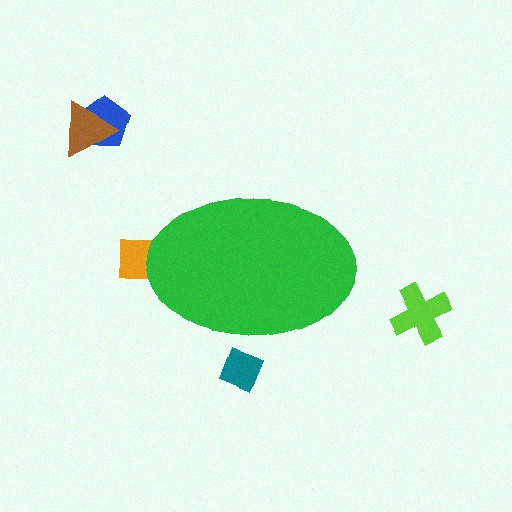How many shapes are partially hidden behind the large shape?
2 shapes are partially hidden.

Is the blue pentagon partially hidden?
No, the blue pentagon is fully visible.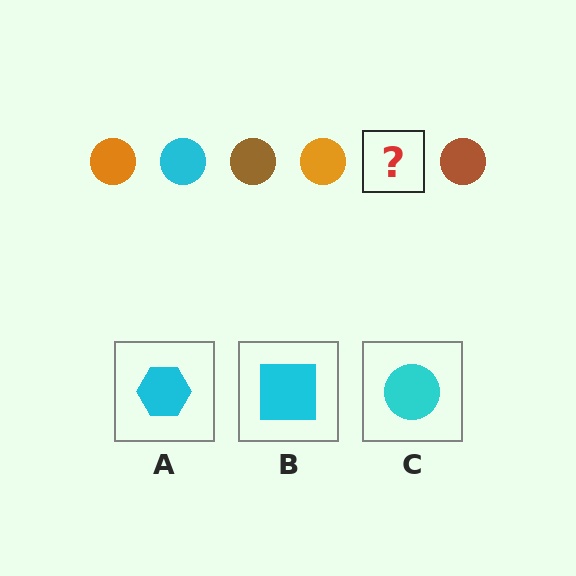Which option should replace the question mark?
Option C.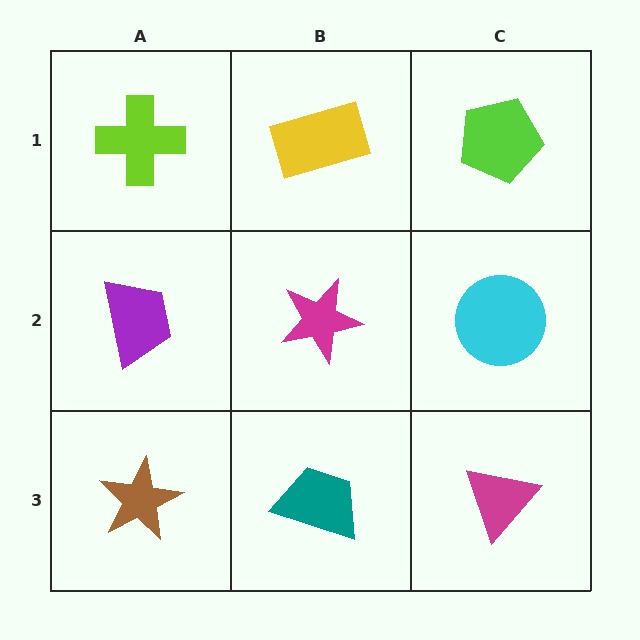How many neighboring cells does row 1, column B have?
3.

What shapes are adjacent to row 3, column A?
A purple trapezoid (row 2, column A), a teal trapezoid (row 3, column B).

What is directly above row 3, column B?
A magenta star.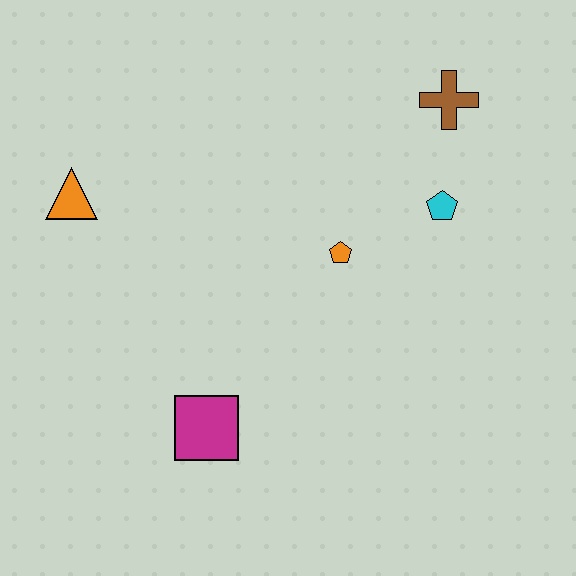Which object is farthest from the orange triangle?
The brown cross is farthest from the orange triangle.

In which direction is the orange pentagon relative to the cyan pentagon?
The orange pentagon is to the left of the cyan pentagon.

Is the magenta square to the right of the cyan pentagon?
No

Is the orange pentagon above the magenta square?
Yes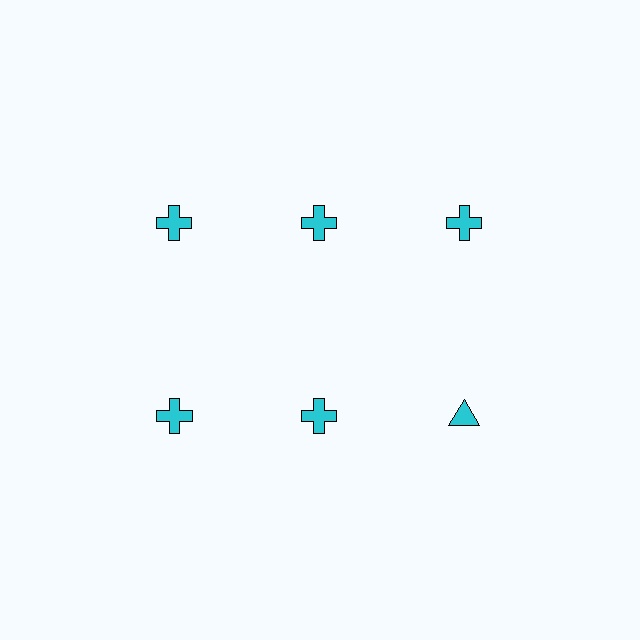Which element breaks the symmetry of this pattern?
The cyan triangle in the second row, center column breaks the symmetry. All other shapes are cyan crosses.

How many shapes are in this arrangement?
There are 6 shapes arranged in a grid pattern.